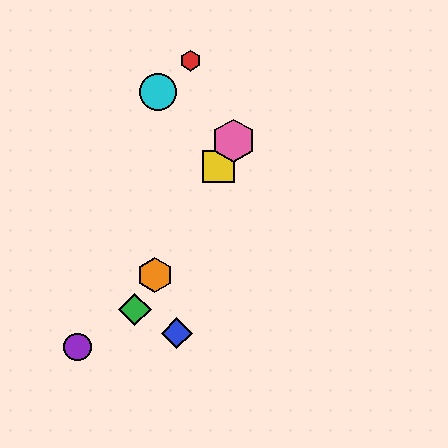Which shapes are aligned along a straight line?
The green diamond, the yellow square, the orange hexagon, the pink hexagon are aligned along a straight line.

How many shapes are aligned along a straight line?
4 shapes (the green diamond, the yellow square, the orange hexagon, the pink hexagon) are aligned along a straight line.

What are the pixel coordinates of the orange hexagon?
The orange hexagon is at (155, 275).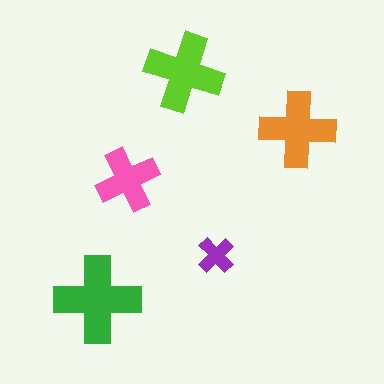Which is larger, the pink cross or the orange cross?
The orange one.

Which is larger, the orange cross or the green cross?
The green one.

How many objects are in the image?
There are 5 objects in the image.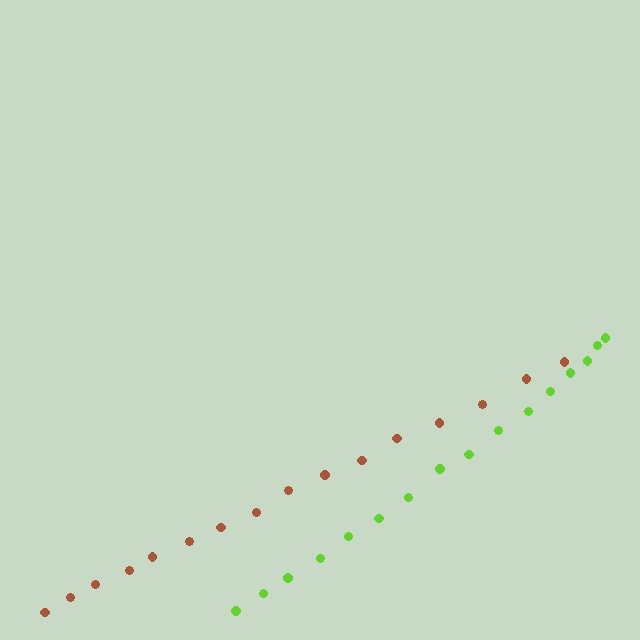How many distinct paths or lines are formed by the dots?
There are 2 distinct paths.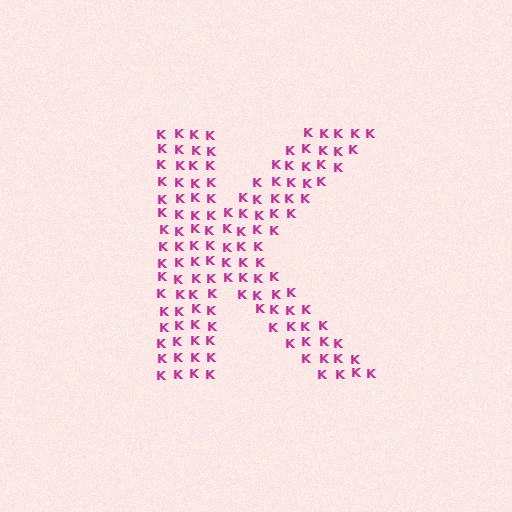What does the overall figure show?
The overall figure shows the letter K.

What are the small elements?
The small elements are letter K's.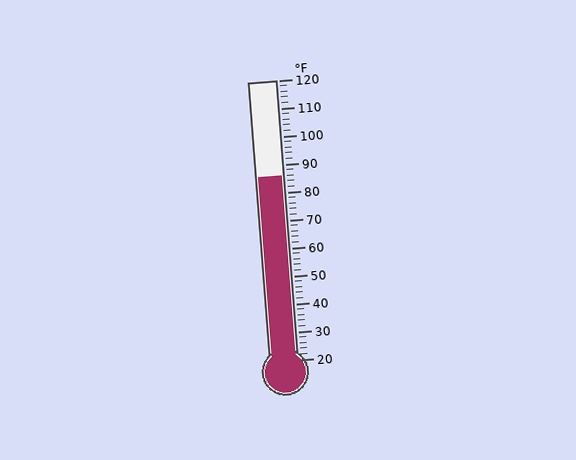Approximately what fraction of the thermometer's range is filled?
The thermometer is filled to approximately 65% of its range.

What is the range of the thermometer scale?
The thermometer scale ranges from 20°F to 120°F.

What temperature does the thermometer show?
The thermometer shows approximately 86°F.